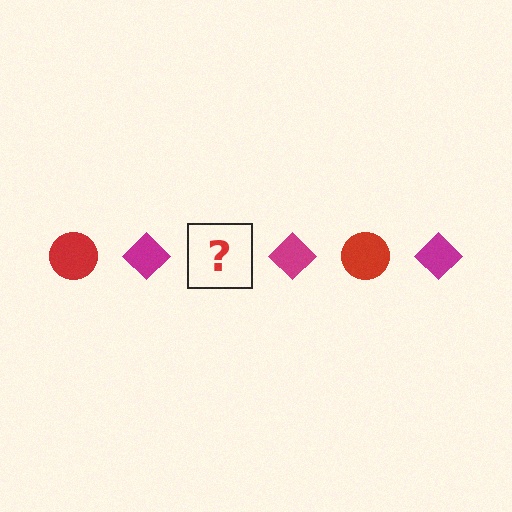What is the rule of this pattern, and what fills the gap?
The rule is that the pattern alternates between red circle and magenta diamond. The gap should be filled with a red circle.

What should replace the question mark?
The question mark should be replaced with a red circle.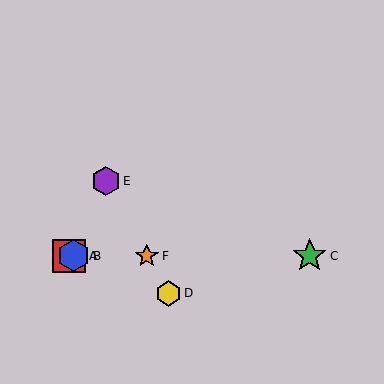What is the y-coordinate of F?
Object F is at y≈256.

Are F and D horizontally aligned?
No, F is at y≈256 and D is at y≈293.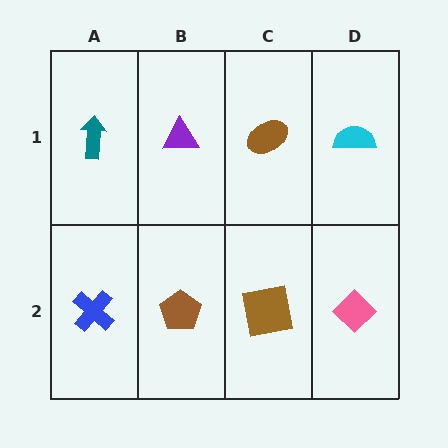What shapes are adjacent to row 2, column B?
A purple triangle (row 1, column B), a blue cross (row 2, column A), a brown square (row 2, column C).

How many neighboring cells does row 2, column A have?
2.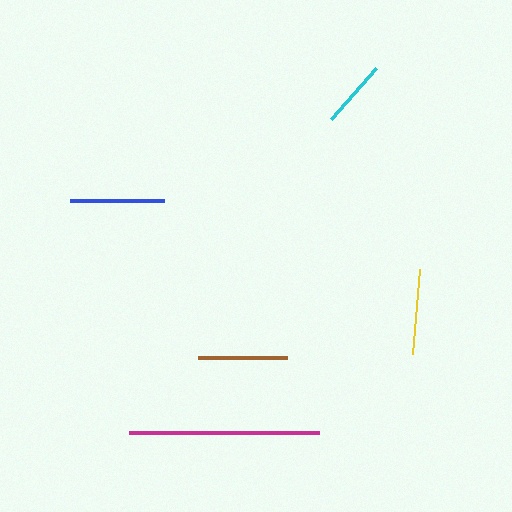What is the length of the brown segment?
The brown segment is approximately 89 pixels long.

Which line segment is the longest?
The magenta line is the longest at approximately 190 pixels.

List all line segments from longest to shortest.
From longest to shortest: magenta, blue, brown, yellow, cyan.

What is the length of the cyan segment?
The cyan segment is approximately 69 pixels long.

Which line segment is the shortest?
The cyan line is the shortest at approximately 69 pixels.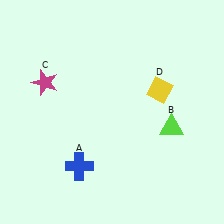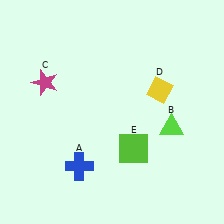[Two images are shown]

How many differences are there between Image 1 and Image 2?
There is 1 difference between the two images.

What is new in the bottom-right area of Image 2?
A lime square (E) was added in the bottom-right area of Image 2.